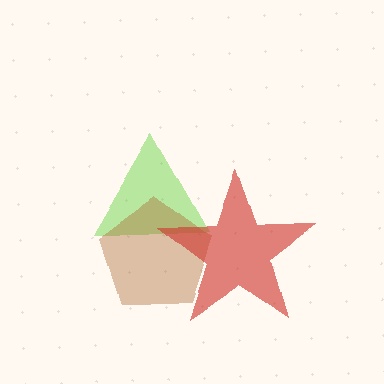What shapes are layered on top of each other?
The layered shapes are: a lime triangle, a brown pentagon, a red star.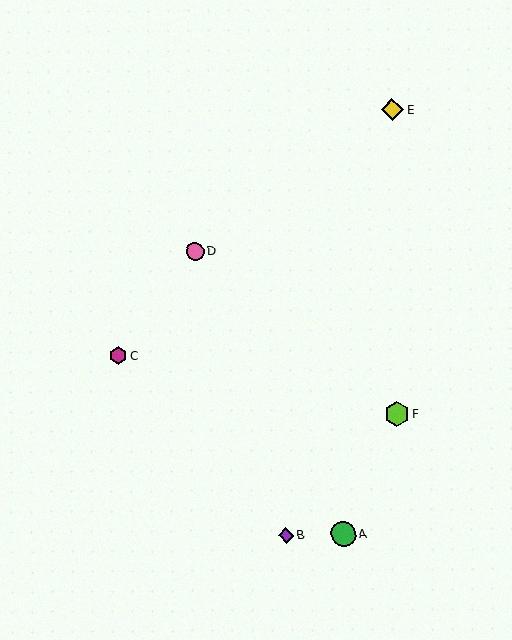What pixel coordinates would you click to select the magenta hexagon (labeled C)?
Click at (118, 355) to select the magenta hexagon C.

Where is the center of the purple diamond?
The center of the purple diamond is at (286, 535).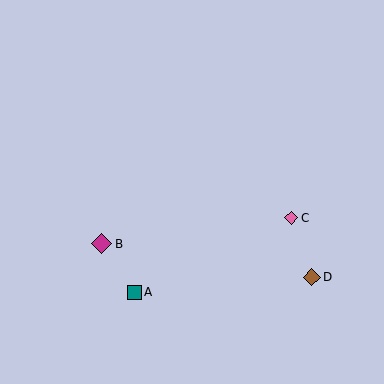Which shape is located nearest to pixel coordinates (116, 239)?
The magenta diamond (labeled B) at (102, 244) is nearest to that location.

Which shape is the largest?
The magenta diamond (labeled B) is the largest.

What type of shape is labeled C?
Shape C is a pink diamond.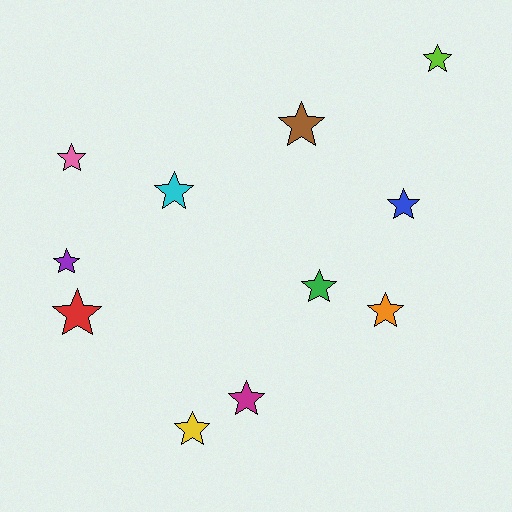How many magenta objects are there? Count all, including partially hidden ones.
There is 1 magenta object.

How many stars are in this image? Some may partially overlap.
There are 11 stars.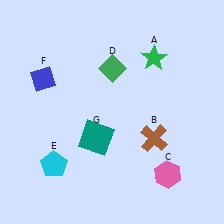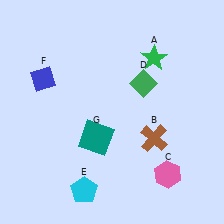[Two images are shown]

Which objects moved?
The objects that moved are: the green diamond (D), the cyan pentagon (E).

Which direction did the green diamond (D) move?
The green diamond (D) moved right.